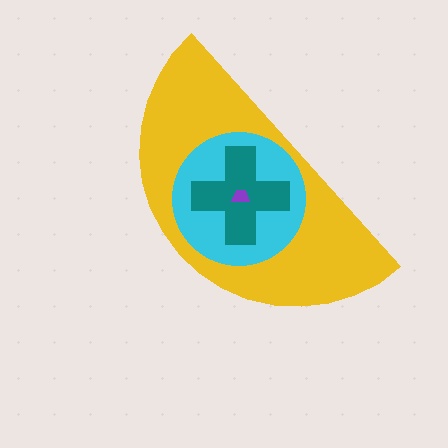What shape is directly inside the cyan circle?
The teal cross.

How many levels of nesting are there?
4.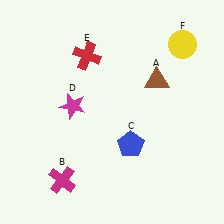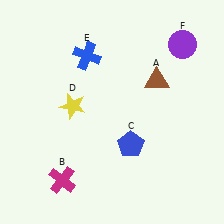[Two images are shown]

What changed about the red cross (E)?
In Image 1, E is red. In Image 2, it changed to blue.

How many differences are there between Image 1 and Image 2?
There are 3 differences between the two images.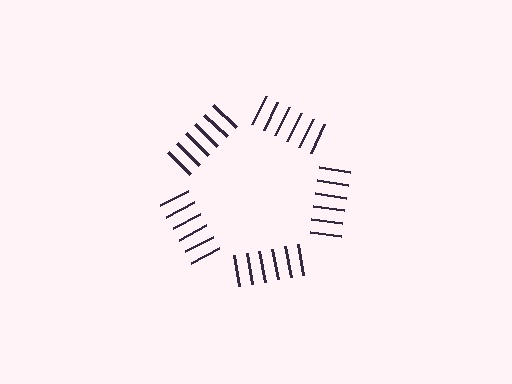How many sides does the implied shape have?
5 sides — the line-ends trace a pentagon.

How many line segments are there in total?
30 — 6 along each of the 5 edges.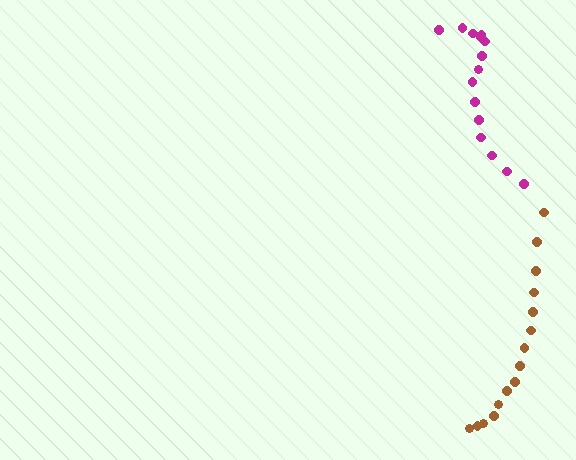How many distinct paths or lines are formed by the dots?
There are 2 distinct paths.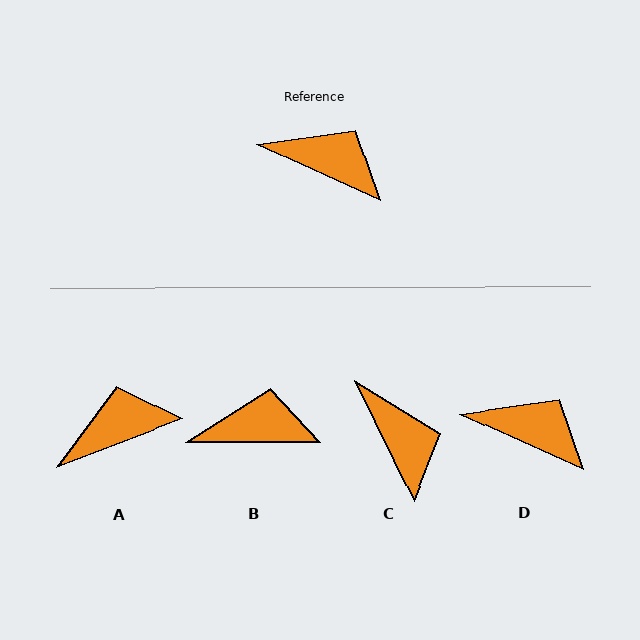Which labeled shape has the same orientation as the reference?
D.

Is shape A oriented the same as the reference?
No, it is off by about 45 degrees.